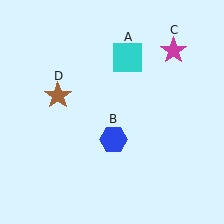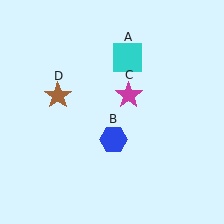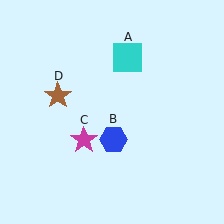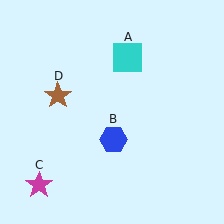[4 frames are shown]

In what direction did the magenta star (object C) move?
The magenta star (object C) moved down and to the left.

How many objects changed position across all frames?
1 object changed position: magenta star (object C).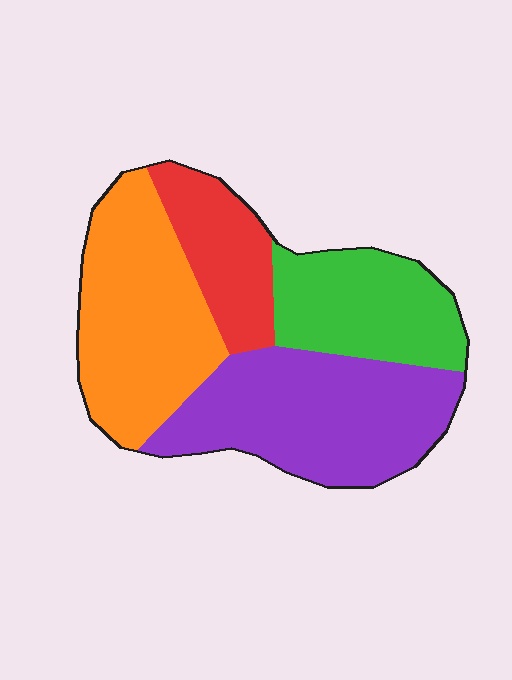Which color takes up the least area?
Red, at roughly 15%.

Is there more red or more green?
Green.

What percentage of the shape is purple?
Purple takes up about one third (1/3) of the shape.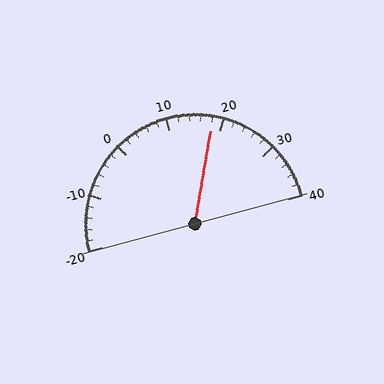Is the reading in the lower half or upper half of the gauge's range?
The reading is in the upper half of the range (-20 to 40).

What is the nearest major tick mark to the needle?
The nearest major tick mark is 20.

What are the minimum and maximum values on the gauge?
The gauge ranges from -20 to 40.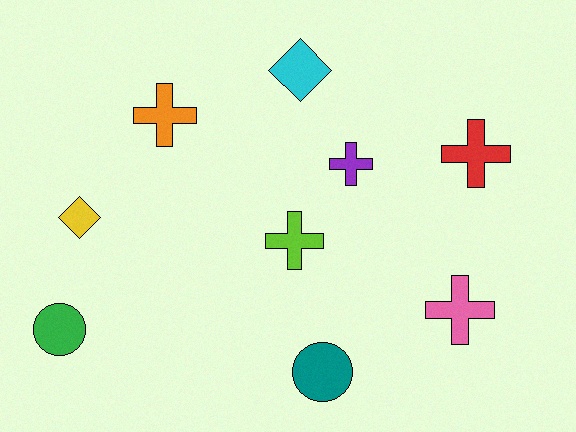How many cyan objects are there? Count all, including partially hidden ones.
There is 1 cyan object.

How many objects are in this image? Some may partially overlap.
There are 9 objects.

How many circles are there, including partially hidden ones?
There are 2 circles.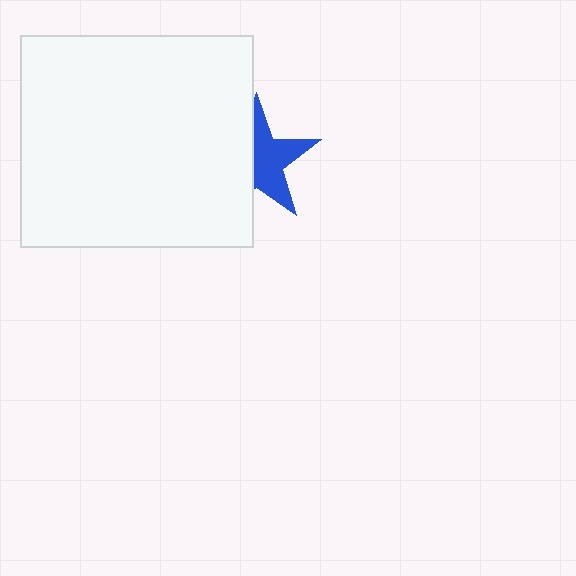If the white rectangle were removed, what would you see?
You would see the complete blue star.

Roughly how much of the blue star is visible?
About half of it is visible (roughly 55%).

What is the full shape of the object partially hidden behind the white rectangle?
The partially hidden object is a blue star.